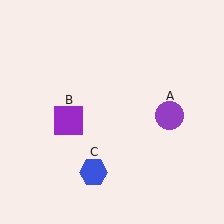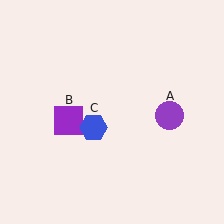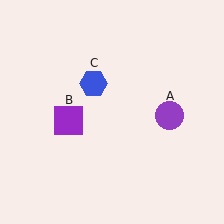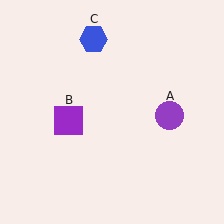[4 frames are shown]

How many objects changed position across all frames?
1 object changed position: blue hexagon (object C).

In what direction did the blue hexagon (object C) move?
The blue hexagon (object C) moved up.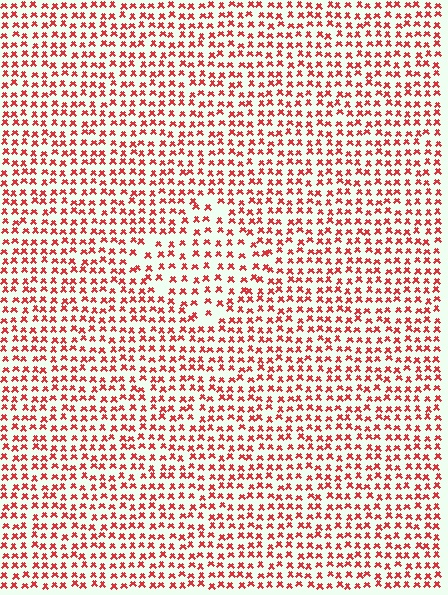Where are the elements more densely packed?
The elements are more densely packed outside the diamond boundary.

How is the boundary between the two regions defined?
The boundary is defined by a change in element density (approximately 1.5x ratio). All elements are the same color, size, and shape.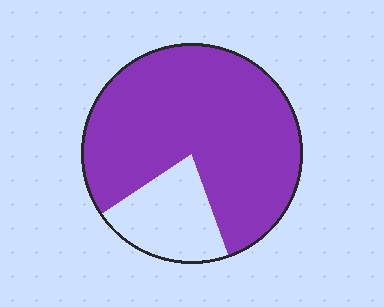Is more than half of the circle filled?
Yes.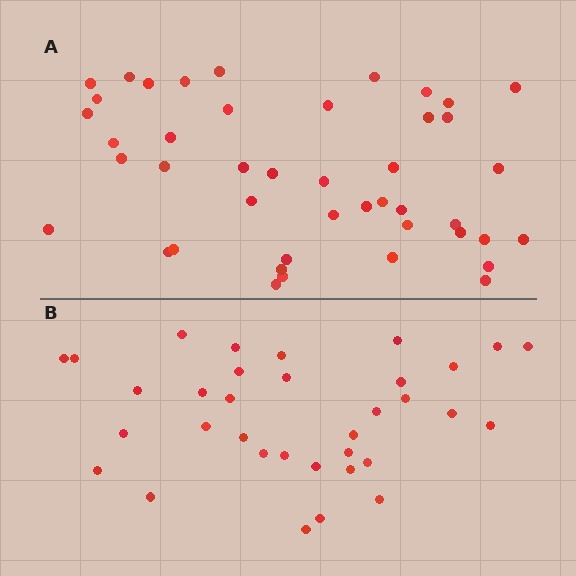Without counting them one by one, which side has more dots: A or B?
Region A (the top region) has more dots.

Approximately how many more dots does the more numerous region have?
Region A has roughly 10 or so more dots than region B.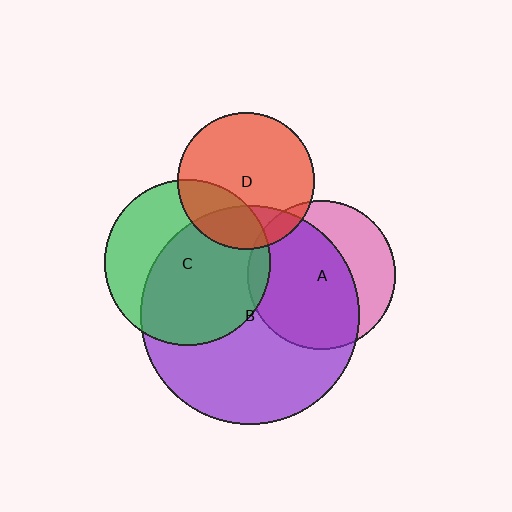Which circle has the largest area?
Circle B (purple).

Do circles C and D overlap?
Yes.